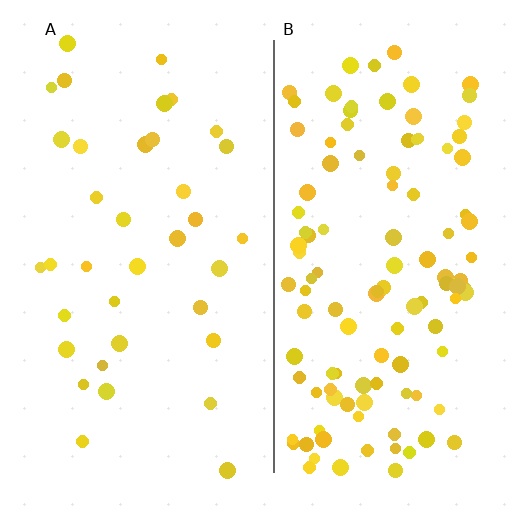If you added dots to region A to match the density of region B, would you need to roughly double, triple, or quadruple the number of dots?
Approximately triple.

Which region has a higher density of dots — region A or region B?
B (the right).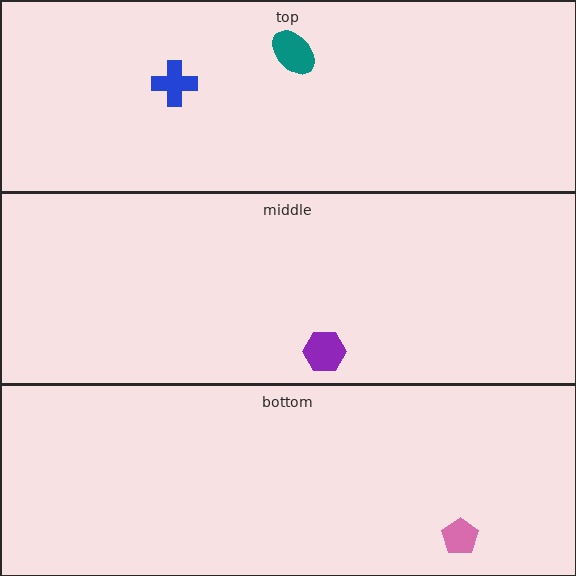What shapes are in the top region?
The teal ellipse, the blue cross.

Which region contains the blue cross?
The top region.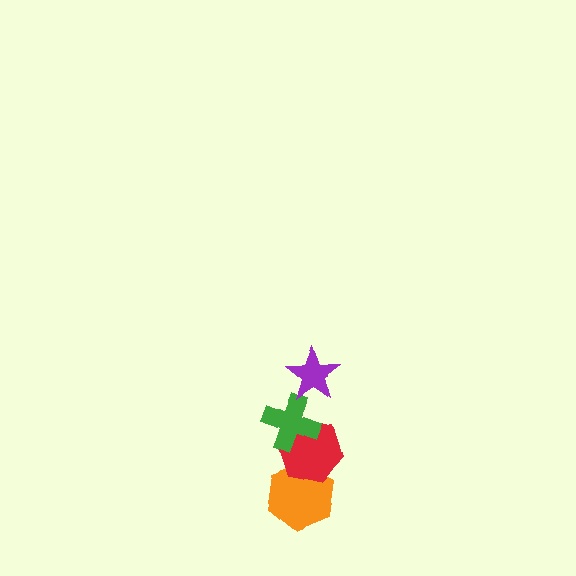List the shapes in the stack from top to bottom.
From top to bottom: the purple star, the green cross, the red hexagon, the orange hexagon.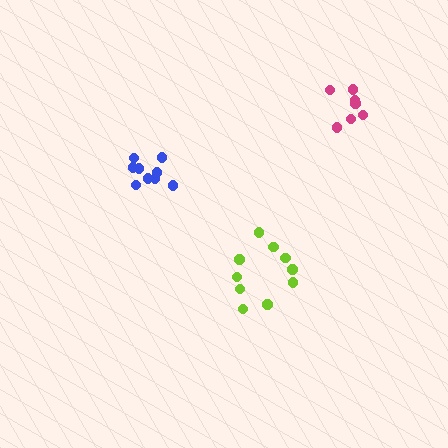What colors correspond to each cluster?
The clusters are colored: magenta, blue, lime.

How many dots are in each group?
Group 1: 7 dots, Group 2: 9 dots, Group 3: 10 dots (26 total).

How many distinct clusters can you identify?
There are 3 distinct clusters.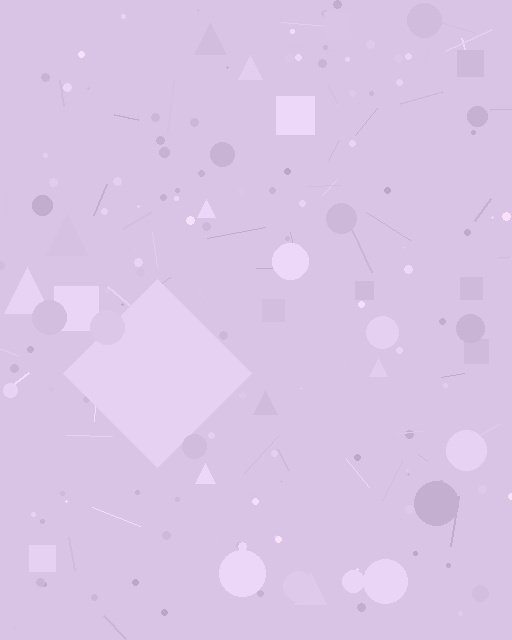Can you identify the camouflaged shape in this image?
The camouflaged shape is a diamond.